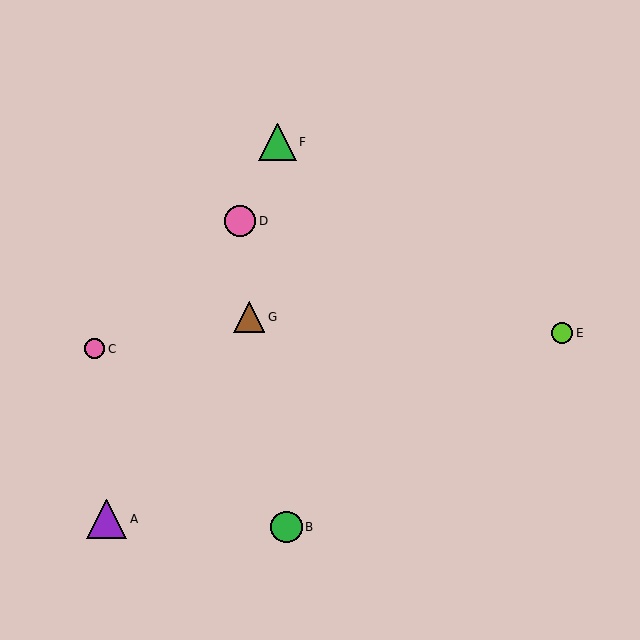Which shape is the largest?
The purple triangle (labeled A) is the largest.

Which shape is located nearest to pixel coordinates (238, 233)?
The pink circle (labeled D) at (240, 221) is nearest to that location.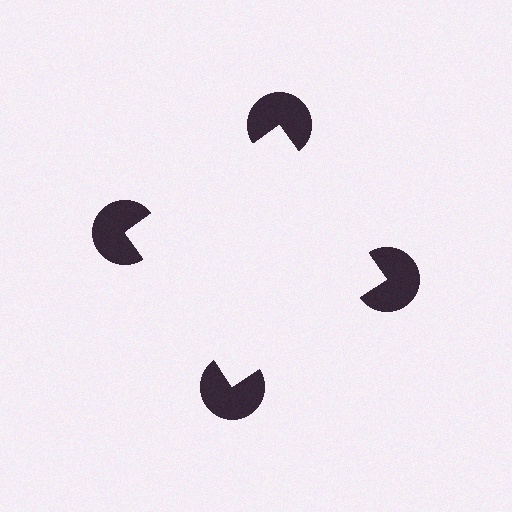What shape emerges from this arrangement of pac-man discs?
An illusory square — its edges are inferred from the aligned wedge cuts in the pac-man discs, not physically drawn.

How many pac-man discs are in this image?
There are 4 — one at each vertex of the illusory square.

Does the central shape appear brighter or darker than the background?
It typically appears slightly brighter than the background, even though no actual brightness change is drawn.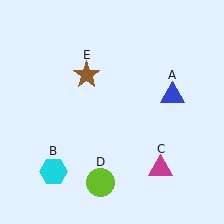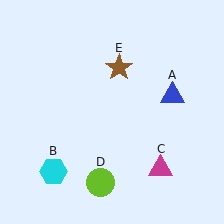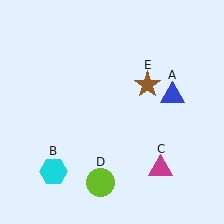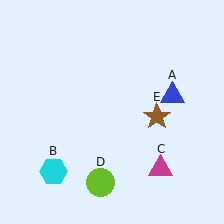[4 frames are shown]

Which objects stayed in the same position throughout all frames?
Blue triangle (object A) and cyan hexagon (object B) and magenta triangle (object C) and lime circle (object D) remained stationary.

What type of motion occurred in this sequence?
The brown star (object E) rotated clockwise around the center of the scene.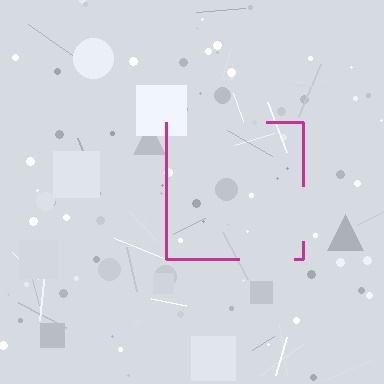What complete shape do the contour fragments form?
The contour fragments form a square.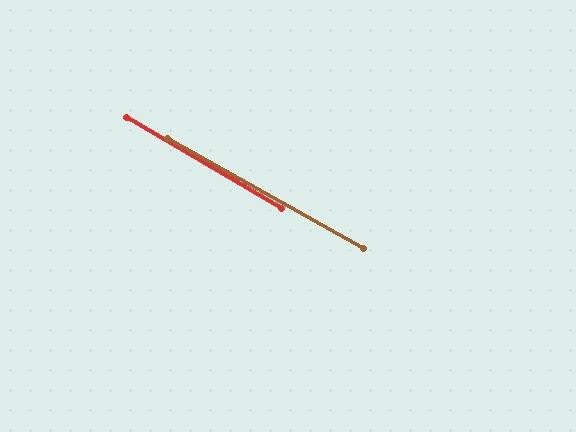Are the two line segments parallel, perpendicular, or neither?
Parallel — their directions differ by only 0.9°.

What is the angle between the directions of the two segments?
Approximately 1 degree.